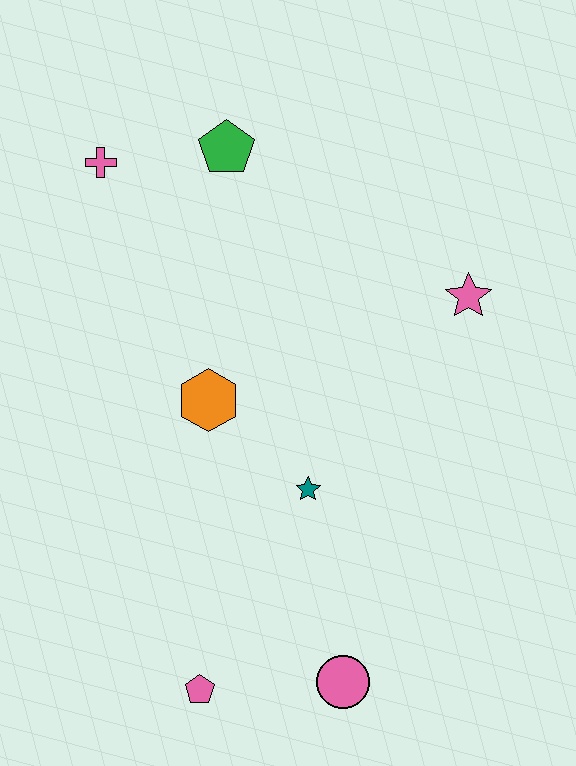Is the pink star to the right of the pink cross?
Yes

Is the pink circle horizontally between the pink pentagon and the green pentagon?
No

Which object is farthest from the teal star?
The pink cross is farthest from the teal star.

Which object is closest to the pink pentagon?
The pink circle is closest to the pink pentagon.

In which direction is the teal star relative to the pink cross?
The teal star is below the pink cross.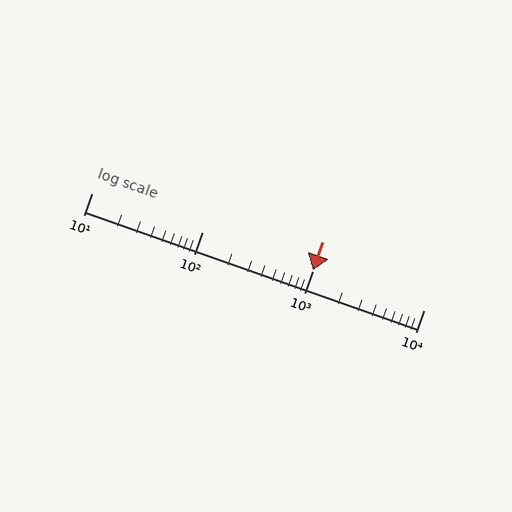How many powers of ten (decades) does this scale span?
The scale spans 3 decades, from 10 to 10000.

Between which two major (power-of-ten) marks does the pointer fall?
The pointer is between 1000 and 10000.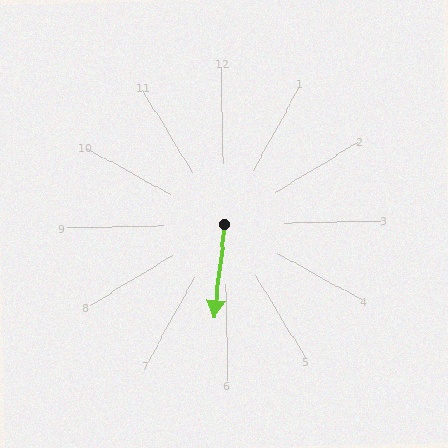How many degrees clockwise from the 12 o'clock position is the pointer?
Approximately 187 degrees.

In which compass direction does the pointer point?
South.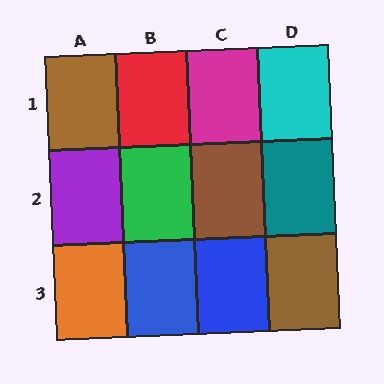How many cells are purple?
1 cell is purple.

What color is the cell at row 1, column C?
Magenta.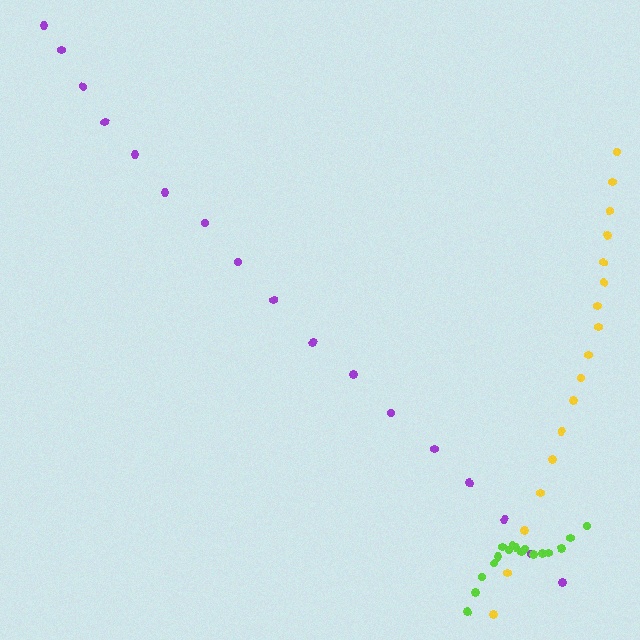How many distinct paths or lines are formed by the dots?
There are 3 distinct paths.